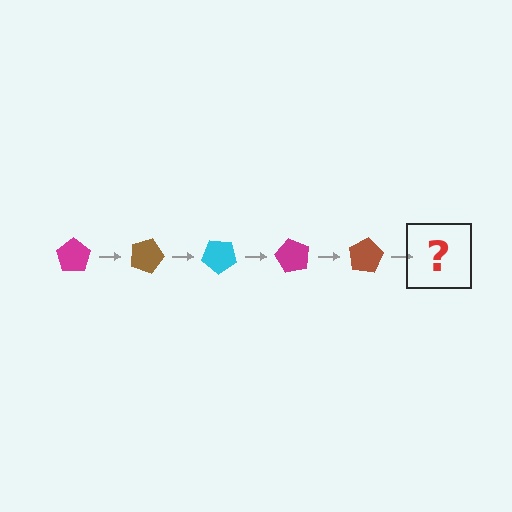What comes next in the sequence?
The next element should be a cyan pentagon, rotated 100 degrees from the start.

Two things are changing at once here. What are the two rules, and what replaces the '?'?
The two rules are that it rotates 20 degrees each step and the color cycles through magenta, brown, and cyan. The '?' should be a cyan pentagon, rotated 100 degrees from the start.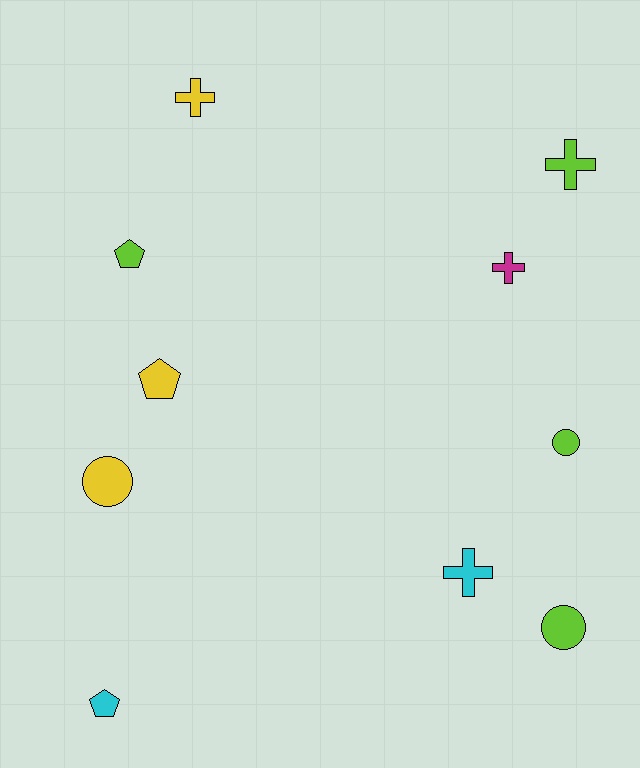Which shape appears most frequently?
Cross, with 4 objects.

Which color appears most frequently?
Lime, with 4 objects.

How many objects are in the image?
There are 10 objects.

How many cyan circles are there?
There are no cyan circles.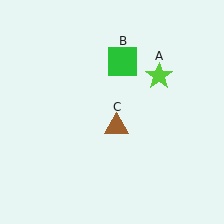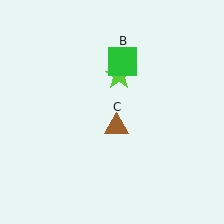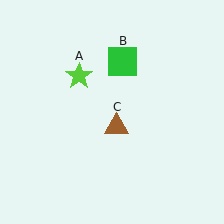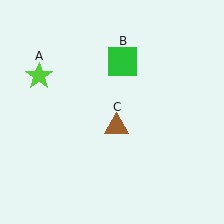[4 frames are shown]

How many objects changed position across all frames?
1 object changed position: lime star (object A).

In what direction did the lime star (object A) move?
The lime star (object A) moved left.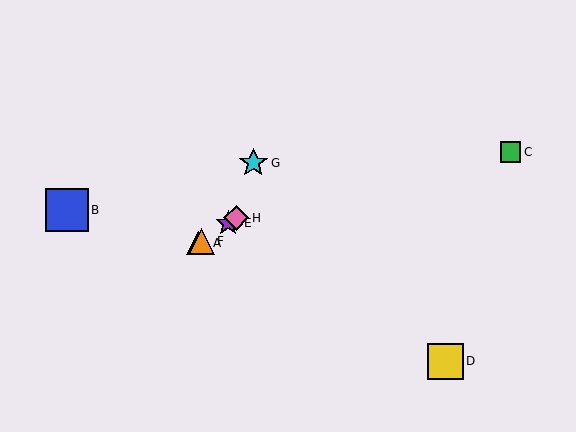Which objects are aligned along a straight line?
Objects A, E, F, H are aligned along a straight line.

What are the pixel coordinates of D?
Object D is at (446, 361).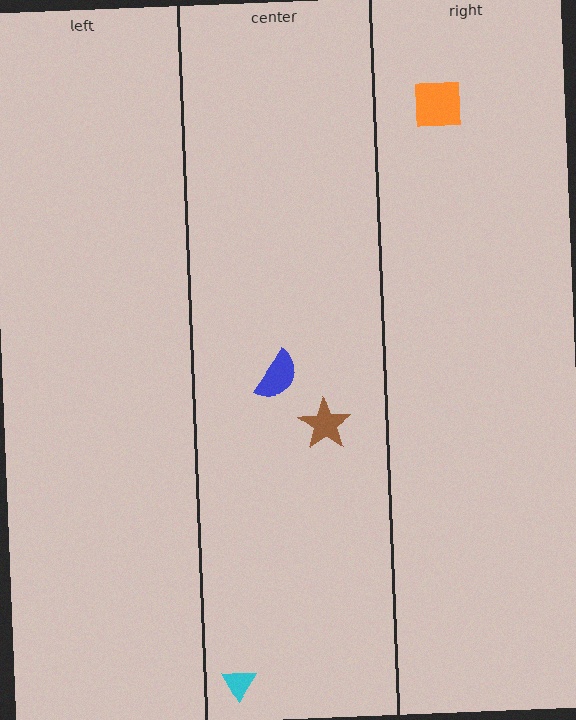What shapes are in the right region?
The orange square.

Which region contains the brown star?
The center region.